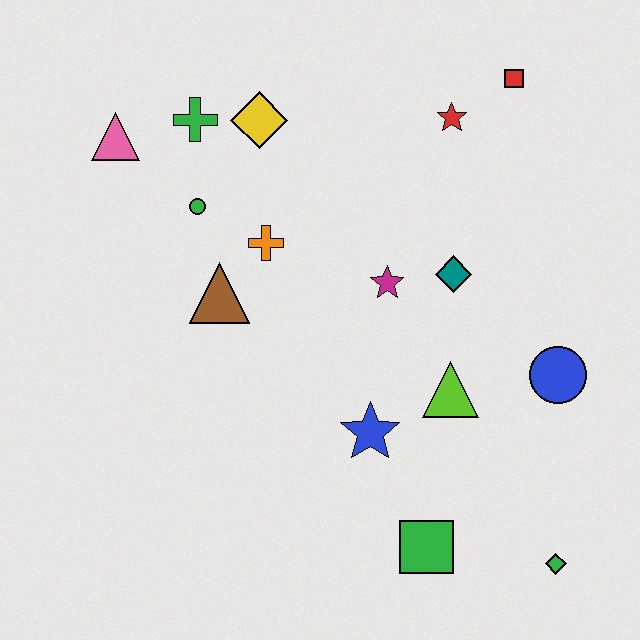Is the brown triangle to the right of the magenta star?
No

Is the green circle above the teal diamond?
Yes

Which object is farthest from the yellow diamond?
The green diamond is farthest from the yellow diamond.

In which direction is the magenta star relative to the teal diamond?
The magenta star is to the left of the teal diamond.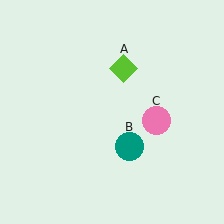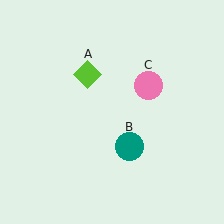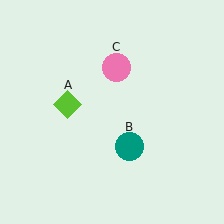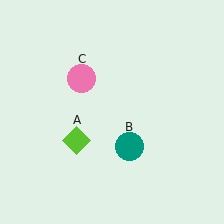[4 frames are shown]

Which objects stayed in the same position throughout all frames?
Teal circle (object B) remained stationary.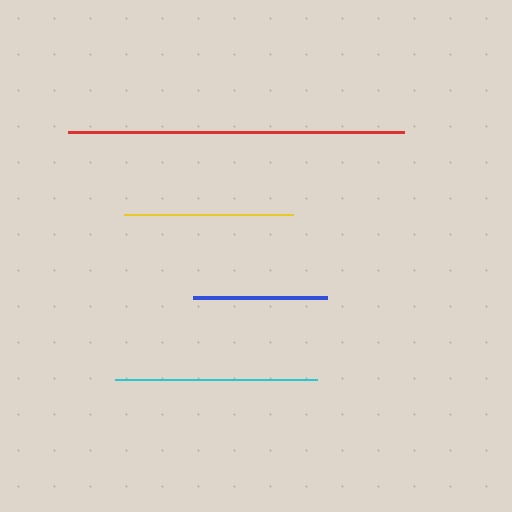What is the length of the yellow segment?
The yellow segment is approximately 169 pixels long.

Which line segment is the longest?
The red line is the longest at approximately 336 pixels.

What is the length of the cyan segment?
The cyan segment is approximately 203 pixels long.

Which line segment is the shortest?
The blue line is the shortest at approximately 133 pixels.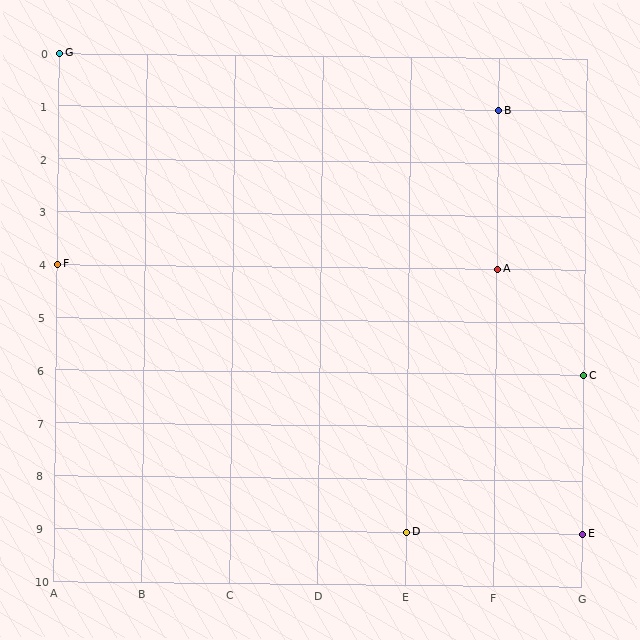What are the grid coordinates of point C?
Point C is at grid coordinates (G, 6).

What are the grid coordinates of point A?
Point A is at grid coordinates (F, 4).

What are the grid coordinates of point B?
Point B is at grid coordinates (F, 1).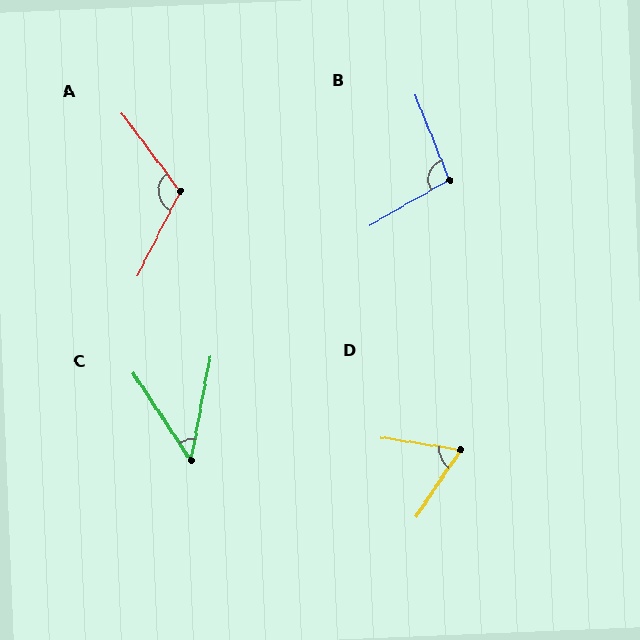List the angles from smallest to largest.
C (44°), D (65°), B (99°), A (117°).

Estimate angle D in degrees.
Approximately 65 degrees.